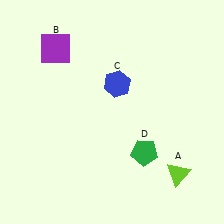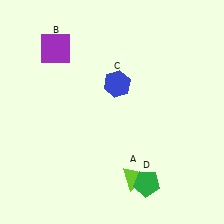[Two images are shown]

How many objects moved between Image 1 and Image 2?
2 objects moved between the two images.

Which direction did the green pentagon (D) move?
The green pentagon (D) moved down.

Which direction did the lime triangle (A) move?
The lime triangle (A) moved left.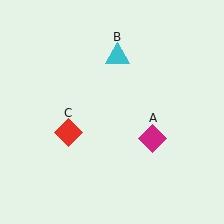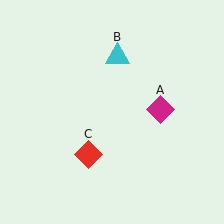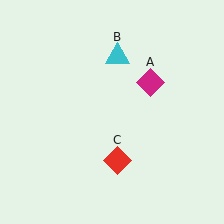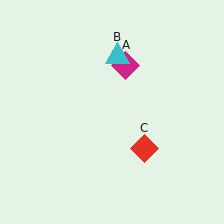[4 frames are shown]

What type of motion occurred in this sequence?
The magenta diamond (object A), red diamond (object C) rotated counterclockwise around the center of the scene.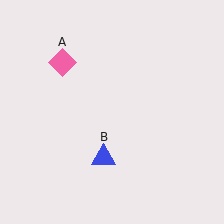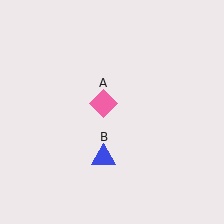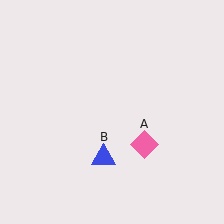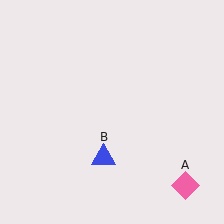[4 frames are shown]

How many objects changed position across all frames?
1 object changed position: pink diamond (object A).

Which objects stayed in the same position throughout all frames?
Blue triangle (object B) remained stationary.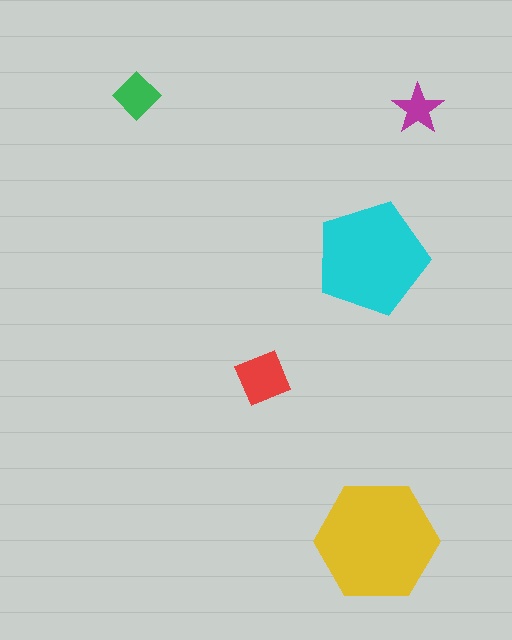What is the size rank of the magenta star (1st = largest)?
5th.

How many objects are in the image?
There are 5 objects in the image.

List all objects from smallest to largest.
The magenta star, the green diamond, the red square, the cyan pentagon, the yellow hexagon.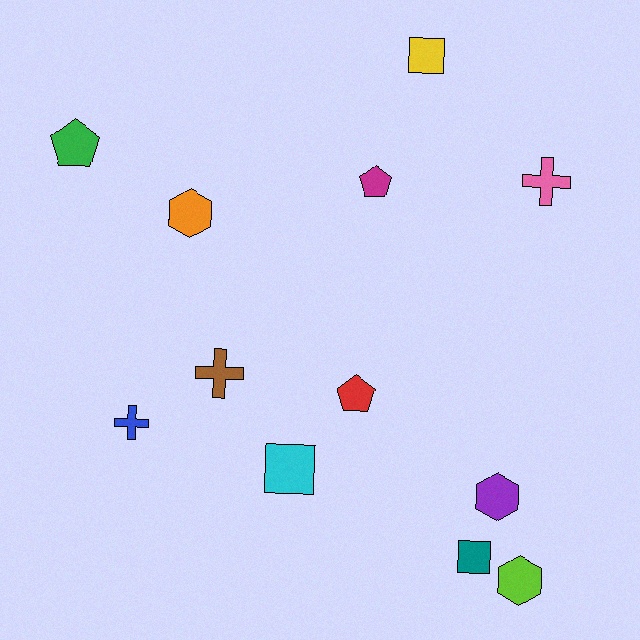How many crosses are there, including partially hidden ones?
There are 3 crosses.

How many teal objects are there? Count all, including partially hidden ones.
There is 1 teal object.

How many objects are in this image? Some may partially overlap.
There are 12 objects.